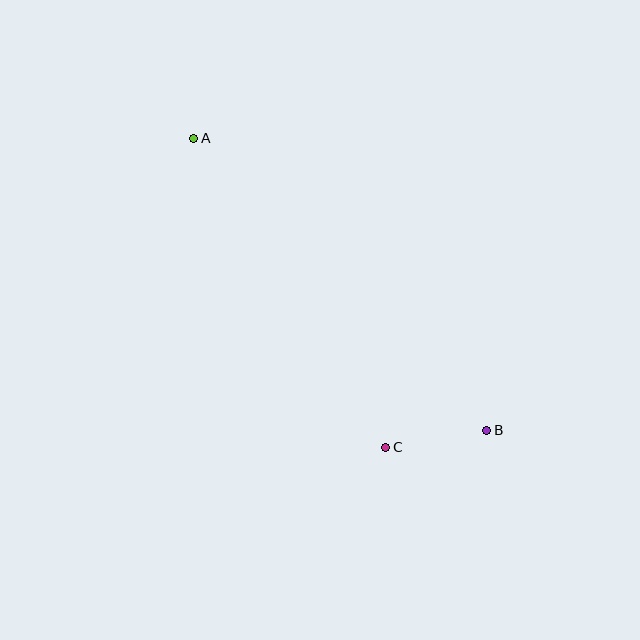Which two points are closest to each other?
Points B and C are closest to each other.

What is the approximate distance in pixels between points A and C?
The distance between A and C is approximately 364 pixels.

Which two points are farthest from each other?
Points A and B are farthest from each other.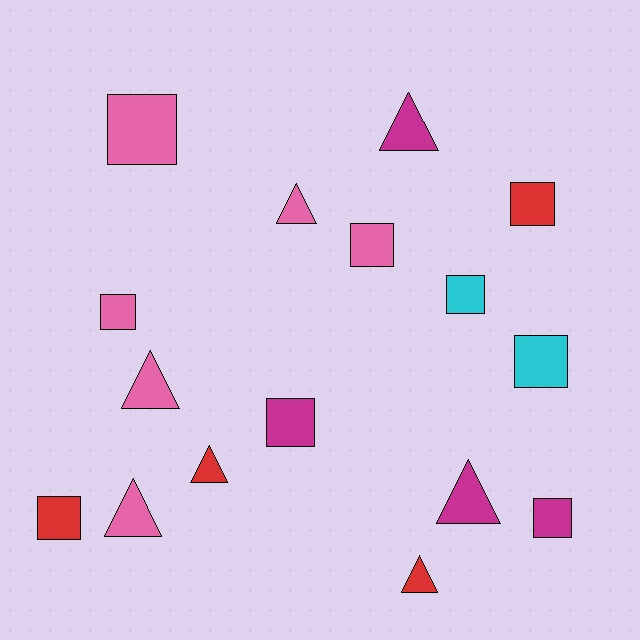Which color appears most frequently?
Pink, with 6 objects.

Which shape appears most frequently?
Square, with 9 objects.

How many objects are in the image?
There are 16 objects.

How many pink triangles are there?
There are 3 pink triangles.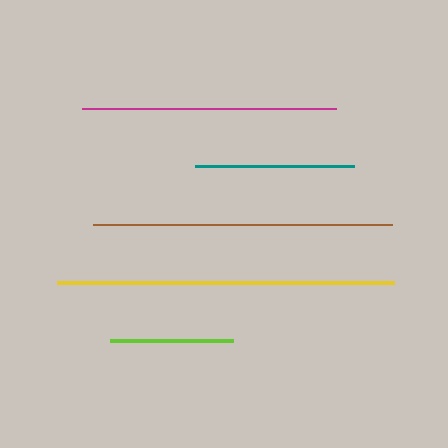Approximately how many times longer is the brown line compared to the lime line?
The brown line is approximately 2.4 times the length of the lime line.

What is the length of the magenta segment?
The magenta segment is approximately 253 pixels long.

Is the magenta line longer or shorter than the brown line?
The brown line is longer than the magenta line.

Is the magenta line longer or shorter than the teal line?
The magenta line is longer than the teal line.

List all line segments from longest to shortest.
From longest to shortest: yellow, brown, magenta, teal, lime.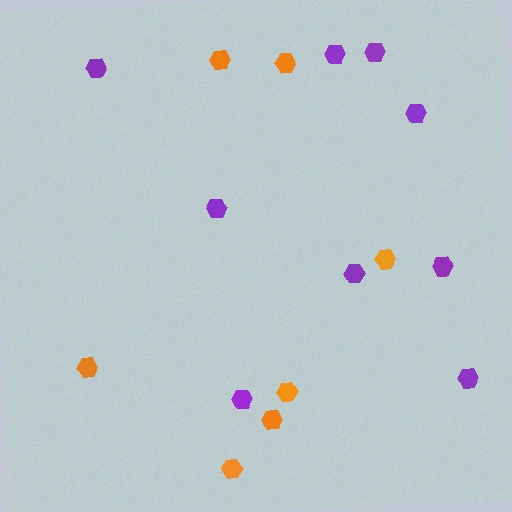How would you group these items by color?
There are 2 groups: one group of purple hexagons (9) and one group of orange hexagons (7).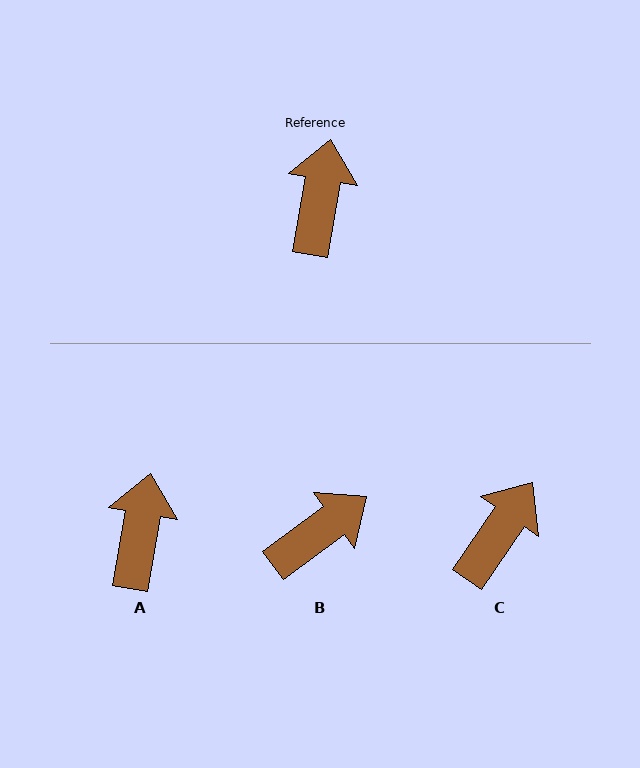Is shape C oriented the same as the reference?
No, it is off by about 24 degrees.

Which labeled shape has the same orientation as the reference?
A.